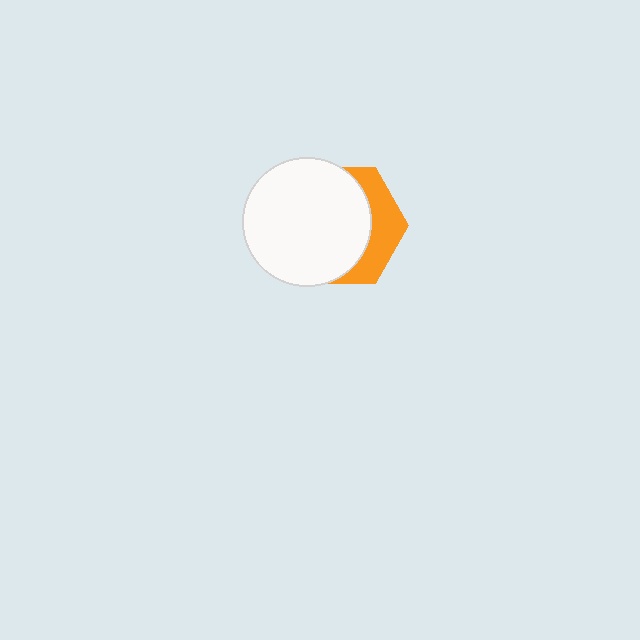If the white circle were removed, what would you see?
You would see the complete orange hexagon.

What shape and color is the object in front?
The object in front is a white circle.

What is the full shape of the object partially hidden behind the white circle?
The partially hidden object is an orange hexagon.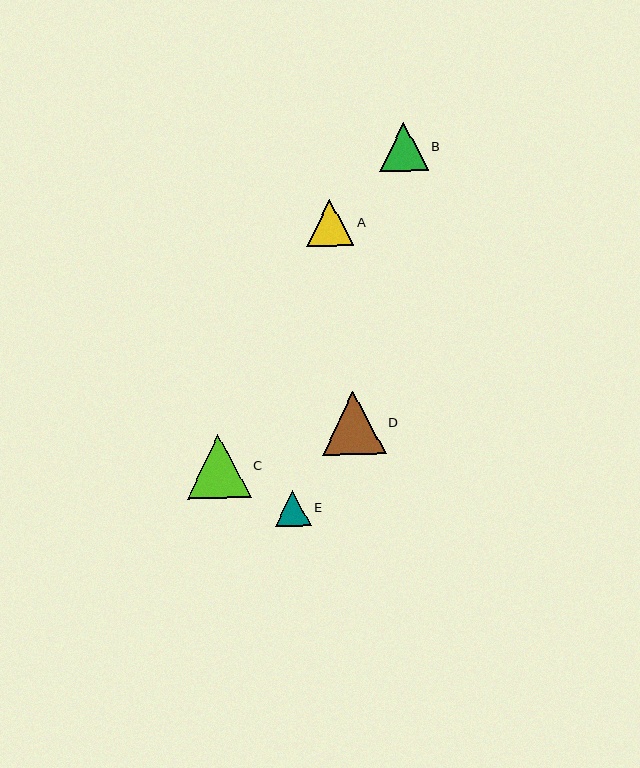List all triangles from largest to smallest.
From largest to smallest: C, D, B, A, E.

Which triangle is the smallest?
Triangle E is the smallest with a size of approximately 36 pixels.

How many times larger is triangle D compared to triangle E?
Triangle D is approximately 1.8 times the size of triangle E.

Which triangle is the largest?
Triangle C is the largest with a size of approximately 64 pixels.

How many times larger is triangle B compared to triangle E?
Triangle B is approximately 1.4 times the size of triangle E.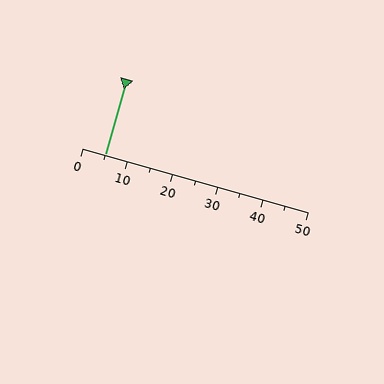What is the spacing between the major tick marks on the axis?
The major ticks are spaced 10 apart.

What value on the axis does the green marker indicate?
The marker indicates approximately 5.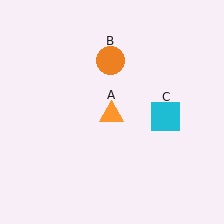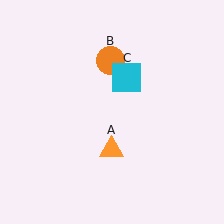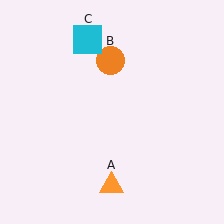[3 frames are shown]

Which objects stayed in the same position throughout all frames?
Orange circle (object B) remained stationary.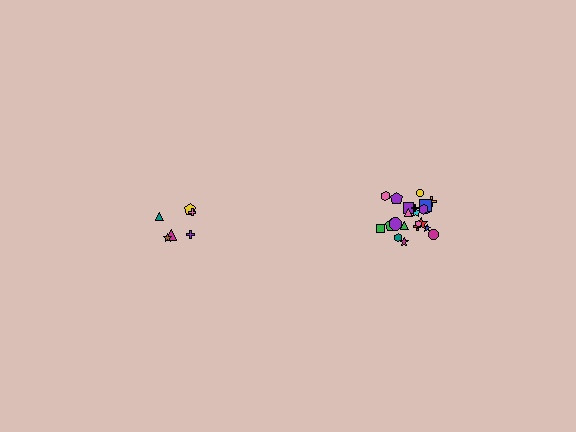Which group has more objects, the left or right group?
The right group.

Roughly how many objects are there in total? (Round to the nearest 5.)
Roughly 30 objects in total.